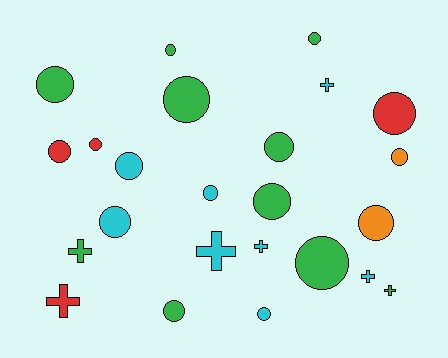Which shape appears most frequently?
Circle, with 17 objects.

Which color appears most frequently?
Green, with 10 objects.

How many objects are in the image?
There are 24 objects.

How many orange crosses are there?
There are no orange crosses.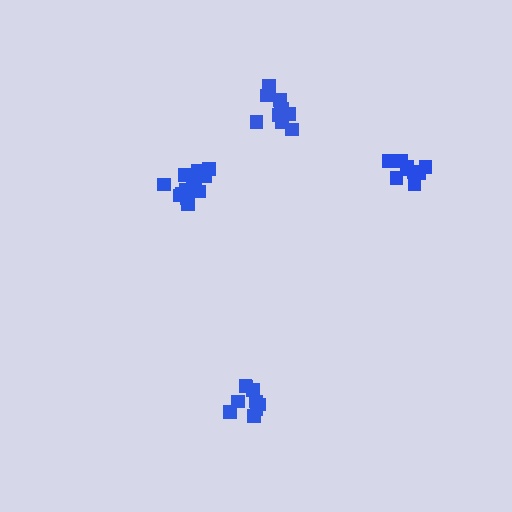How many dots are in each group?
Group 1: 13 dots, Group 2: 10 dots, Group 3: 9 dots, Group 4: 9 dots (41 total).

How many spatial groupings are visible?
There are 4 spatial groupings.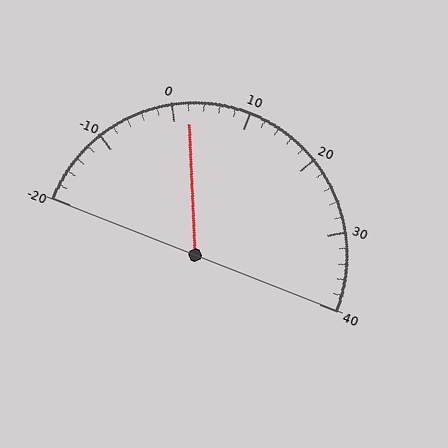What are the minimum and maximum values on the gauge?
The gauge ranges from -20 to 40.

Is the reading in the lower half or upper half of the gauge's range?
The reading is in the lower half of the range (-20 to 40).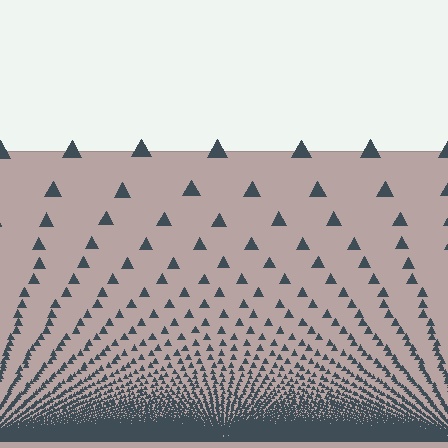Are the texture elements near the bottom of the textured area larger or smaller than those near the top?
Smaller. The gradient is inverted — elements near the bottom are smaller and denser.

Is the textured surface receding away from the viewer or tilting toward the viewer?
The surface appears to tilt toward the viewer. Texture elements get larger and sparser toward the top.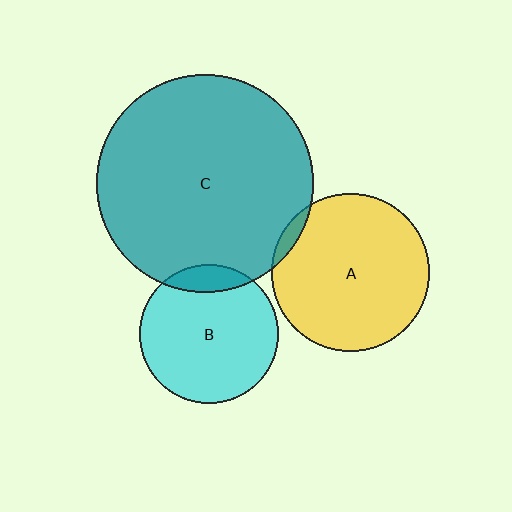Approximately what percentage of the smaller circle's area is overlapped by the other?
Approximately 5%.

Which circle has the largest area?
Circle C (teal).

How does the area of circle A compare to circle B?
Approximately 1.3 times.